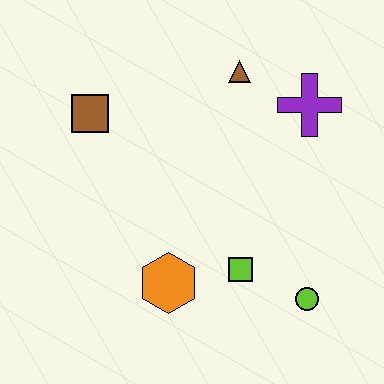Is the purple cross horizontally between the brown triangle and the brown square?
No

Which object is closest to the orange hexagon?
The lime square is closest to the orange hexagon.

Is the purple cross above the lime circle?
Yes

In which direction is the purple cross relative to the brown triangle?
The purple cross is to the right of the brown triangle.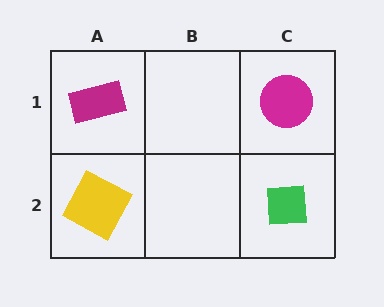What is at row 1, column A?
A magenta rectangle.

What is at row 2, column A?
A yellow square.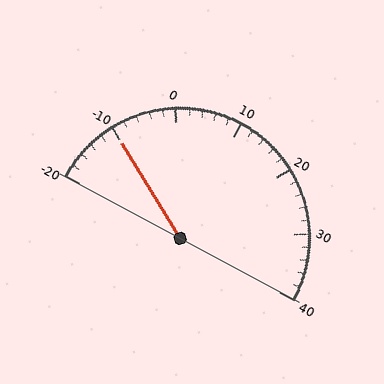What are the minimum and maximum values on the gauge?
The gauge ranges from -20 to 40.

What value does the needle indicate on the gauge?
The needle indicates approximately -10.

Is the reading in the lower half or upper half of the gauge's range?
The reading is in the lower half of the range (-20 to 40).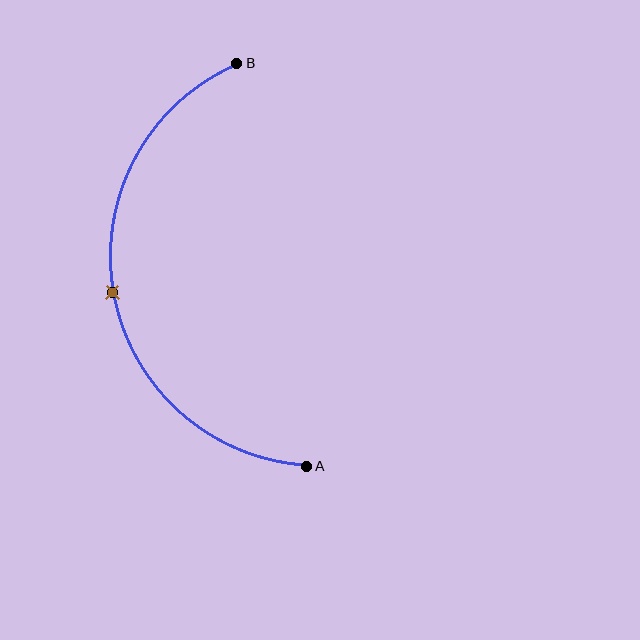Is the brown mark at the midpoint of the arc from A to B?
Yes. The brown mark lies on the arc at equal arc-length from both A and B — it is the arc midpoint.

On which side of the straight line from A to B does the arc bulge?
The arc bulges to the left of the straight line connecting A and B.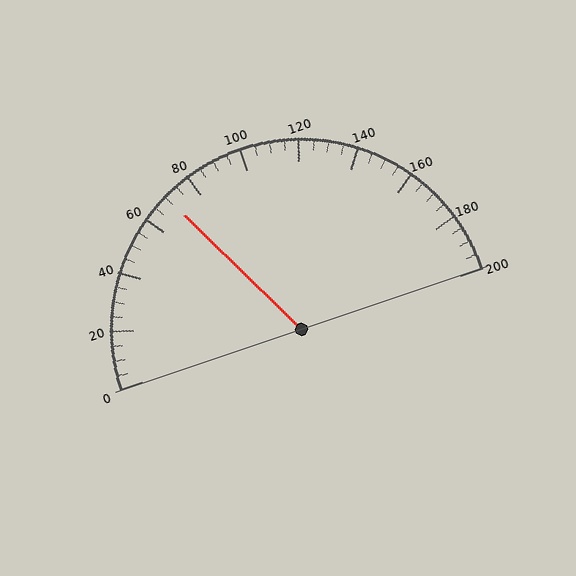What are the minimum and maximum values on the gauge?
The gauge ranges from 0 to 200.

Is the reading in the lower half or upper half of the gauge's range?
The reading is in the lower half of the range (0 to 200).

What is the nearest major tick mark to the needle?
The nearest major tick mark is 80.